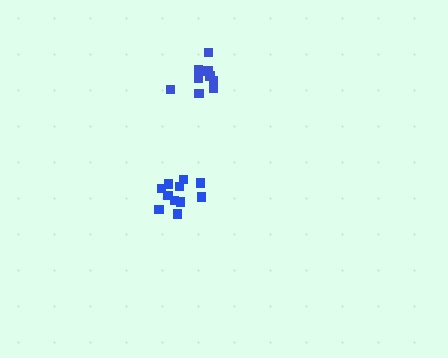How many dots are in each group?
Group 1: 11 dots, Group 2: 9 dots (20 total).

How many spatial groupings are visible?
There are 2 spatial groupings.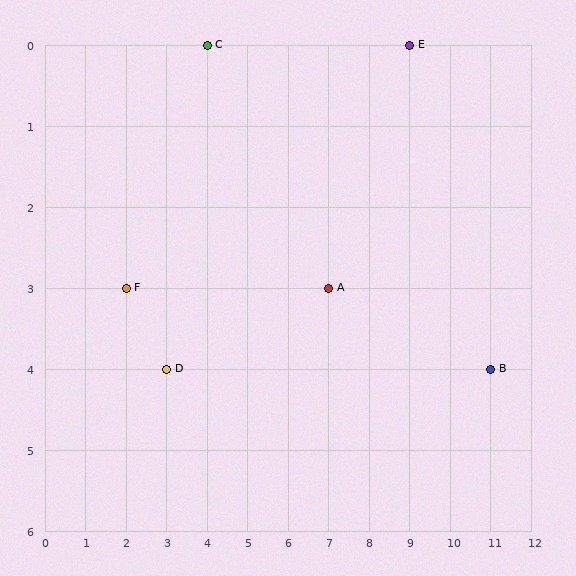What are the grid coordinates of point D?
Point D is at grid coordinates (3, 4).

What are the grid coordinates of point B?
Point B is at grid coordinates (11, 4).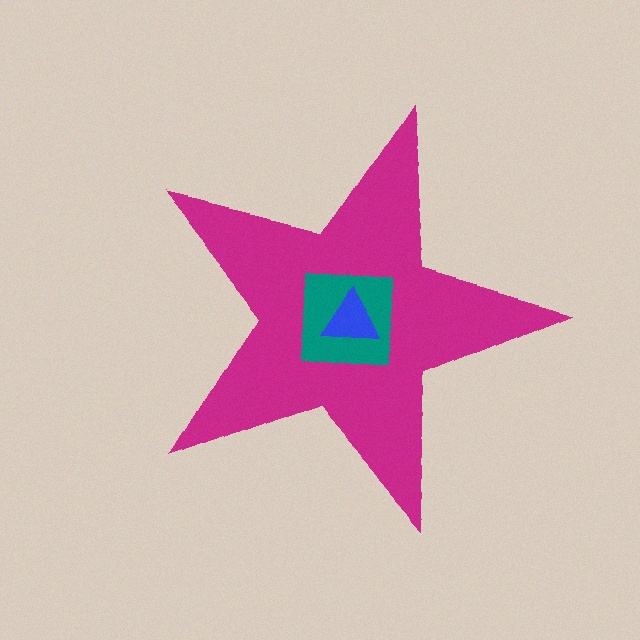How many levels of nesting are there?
3.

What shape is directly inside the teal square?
The blue triangle.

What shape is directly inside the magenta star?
The teal square.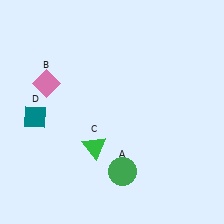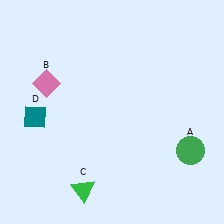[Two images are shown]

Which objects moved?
The objects that moved are: the green circle (A), the green triangle (C).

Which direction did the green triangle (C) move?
The green triangle (C) moved down.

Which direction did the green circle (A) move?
The green circle (A) moved right.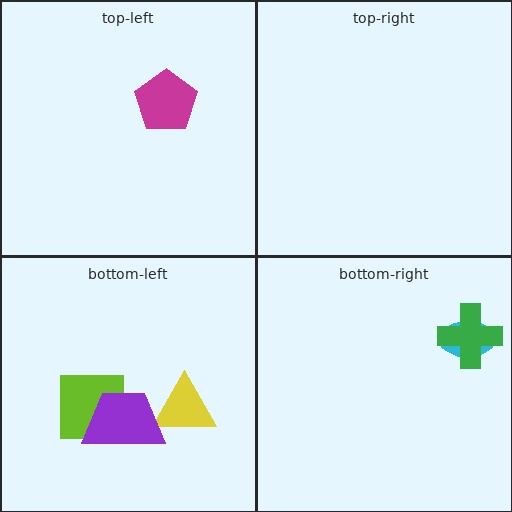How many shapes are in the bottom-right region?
2.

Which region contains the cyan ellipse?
The bottom-right region.